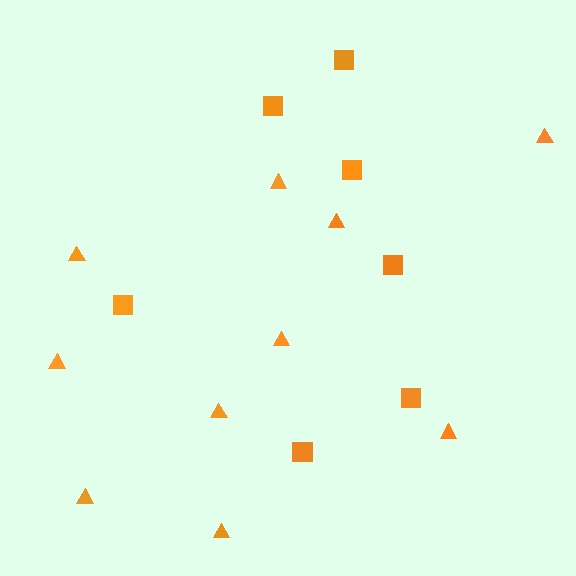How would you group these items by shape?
There are 2 groups: one group of triangles (10) and one group of squares (7).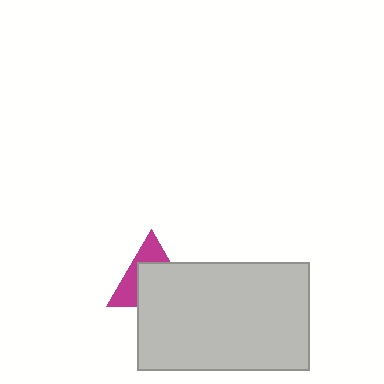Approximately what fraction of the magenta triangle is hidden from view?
Roughly 59% of the magenta triangle is hidden behind the light gray rectangle.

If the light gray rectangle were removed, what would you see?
You would see the complete magenta triangle.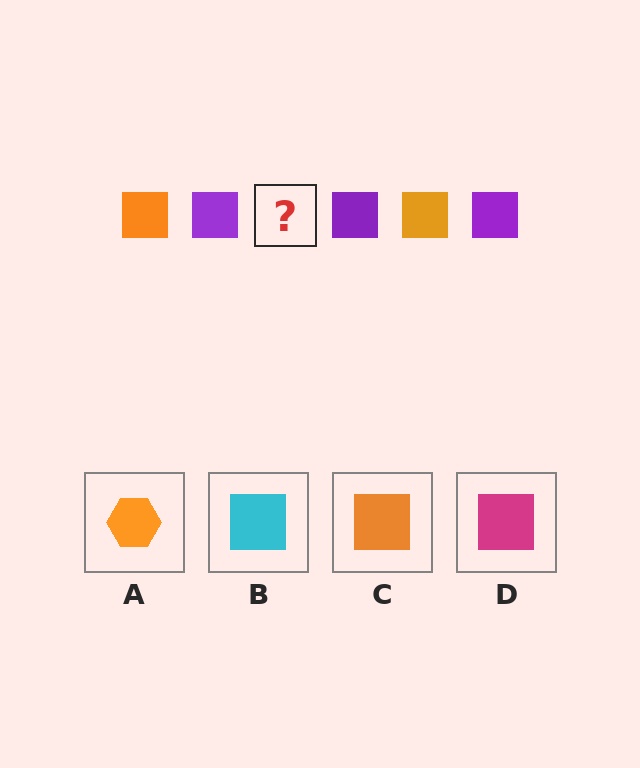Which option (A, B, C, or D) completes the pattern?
C.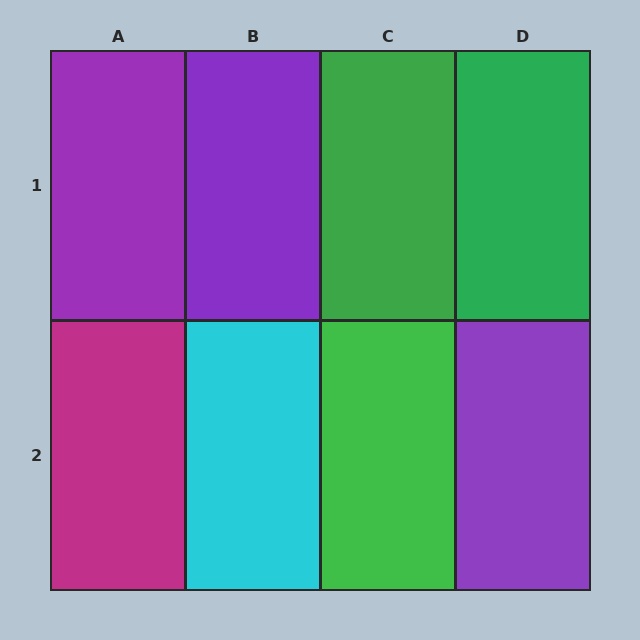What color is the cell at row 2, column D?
Purple.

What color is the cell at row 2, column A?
Magenta.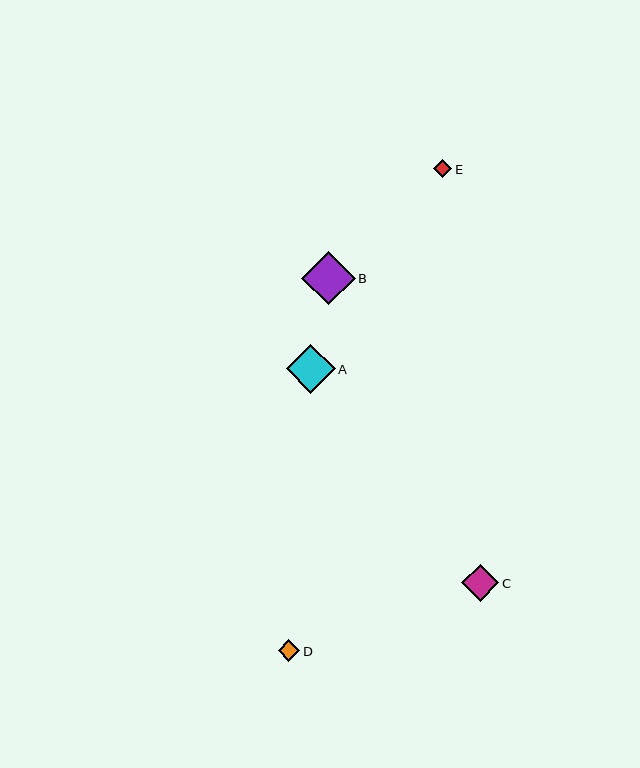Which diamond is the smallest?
Diamond E is the smallest with a size of approximately 19 pixels.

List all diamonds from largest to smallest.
From largest to smallest: B, A, C, D, E.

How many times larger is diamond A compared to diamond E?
Diamond A is approximately 2.6 times the size of diamond E.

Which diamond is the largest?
Diamond B is the largest with a size of approximately 53 pixels.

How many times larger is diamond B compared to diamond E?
Diamond B is approximately 2.9 times the size of diamond E.